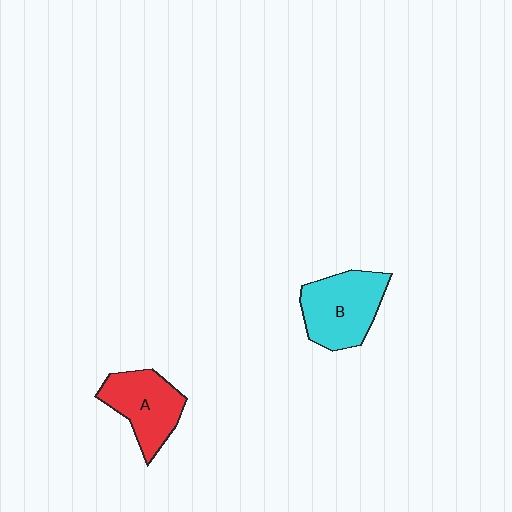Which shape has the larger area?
Shape B (cyan).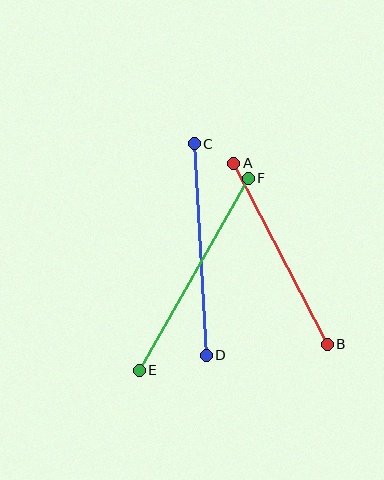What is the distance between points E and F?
The distance is approximately 220 pixels.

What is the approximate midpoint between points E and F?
The midpoint is at approximately (194, 274) pixels.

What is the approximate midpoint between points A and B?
The midpoint is at approximately (281, 254) pixels.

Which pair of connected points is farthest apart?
Points E and F are farthest apart.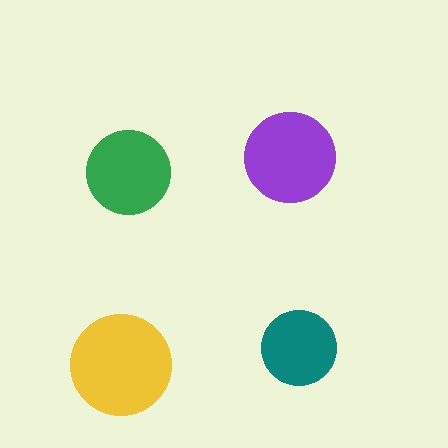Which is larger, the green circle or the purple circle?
The purple one.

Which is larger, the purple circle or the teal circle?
The purple one.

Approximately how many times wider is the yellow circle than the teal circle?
About 1.5 times wider.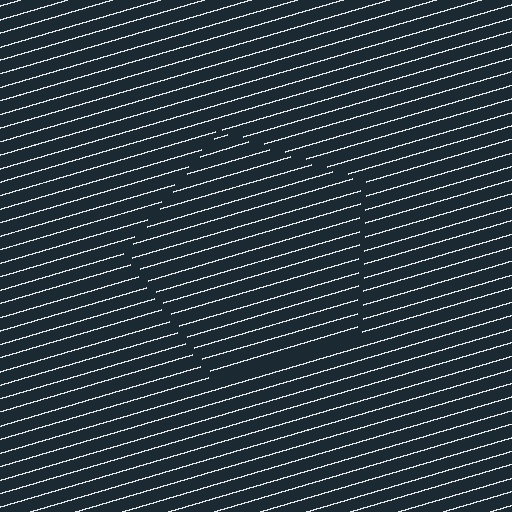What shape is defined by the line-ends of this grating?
An illusory pentagon. The interior of the shape contains the same grating, shifted by half a period — the contour is defined by the phase discontinuity where line-ends from the inner and outer gratings abut.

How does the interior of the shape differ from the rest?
The interior of the shape contains the same grating, shifted by half a period — the contour is defined by the phase discontinuity where line-ends from the inner and outer gratings abut.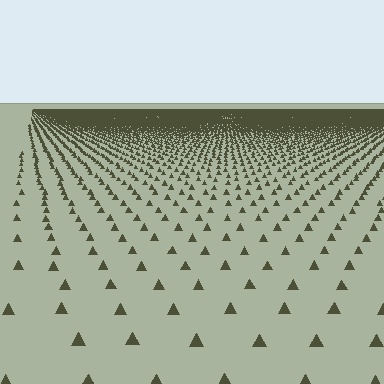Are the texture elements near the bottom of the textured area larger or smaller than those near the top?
Larger. Near the bottom, elements are closer to the viewer and appear at a bigger on-screen size.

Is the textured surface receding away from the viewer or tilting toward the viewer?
The surface is receding away from the viewer. Texture elements get smaller and denser toward the top.